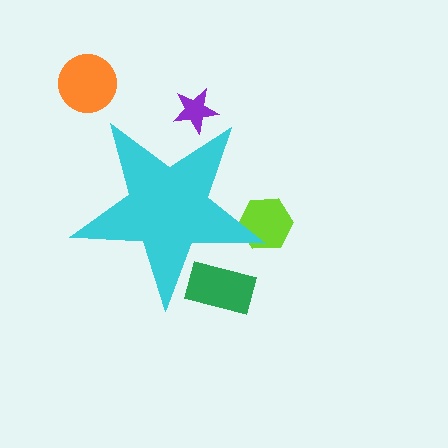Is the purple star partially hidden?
Yes, the purple star is partially hidden behind the cyan star.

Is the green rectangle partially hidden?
Yes, the green rectangle is partially hidden behind the cyan star.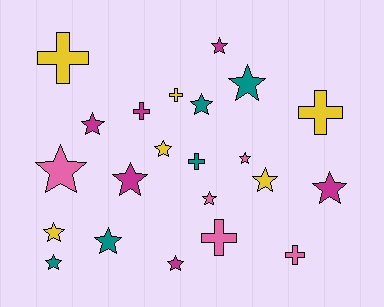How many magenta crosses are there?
There is 1 magenta cross.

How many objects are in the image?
There are 22 objects.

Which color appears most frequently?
Magenta, with 6 objects.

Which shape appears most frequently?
Star, with 15 objects.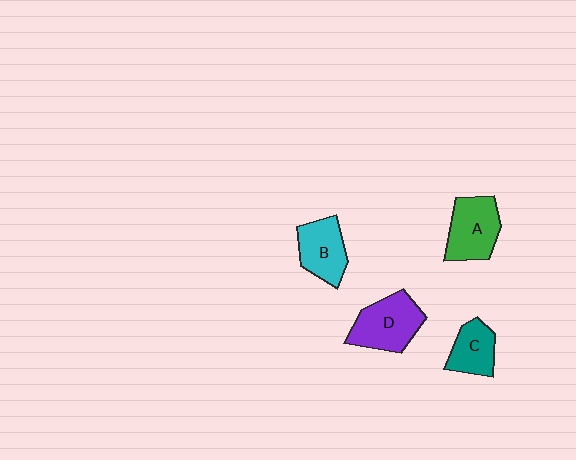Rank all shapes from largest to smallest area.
From largest to smallest: D (purple), A (green), B (cyan), C (teal).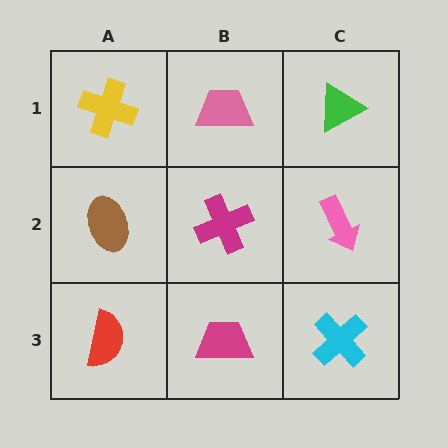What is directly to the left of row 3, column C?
A magenta trapezoid.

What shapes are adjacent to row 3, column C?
A pink arrow (row 2, column C), a magenta trapezoid (row 3, column B).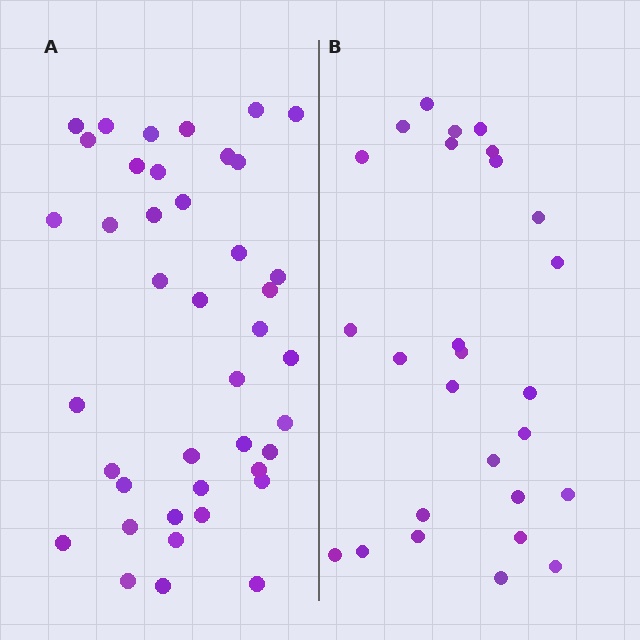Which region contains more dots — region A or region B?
Region A (the left region) has more dots.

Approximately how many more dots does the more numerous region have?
Region A has approximately 15 more dots than region B.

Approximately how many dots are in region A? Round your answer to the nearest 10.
About 40 dots. (The exact count is 41, which rounds to 40.)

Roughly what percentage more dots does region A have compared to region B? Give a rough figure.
About 50% more.